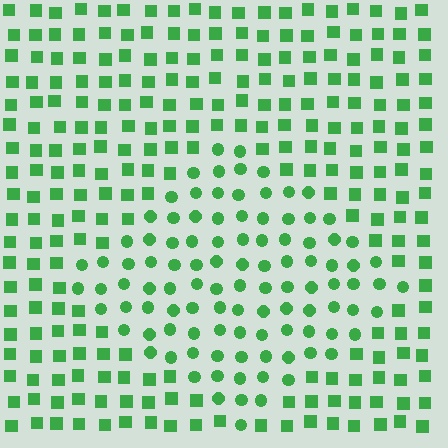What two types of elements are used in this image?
The image uses circles inside the diamond region and squares outside it.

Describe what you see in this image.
The image is filled with small green elements arranged in a uniform grid. A diamond-shaped region contains circles, while the surrounding area contains squares. The boundary is defined purely by the change in element shape.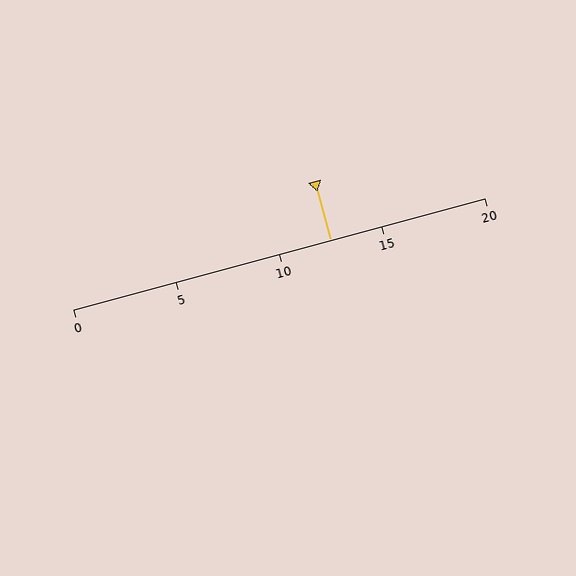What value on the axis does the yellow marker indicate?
The marker indicates approximately 12.5.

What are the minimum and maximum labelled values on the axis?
The axis runs from 0 to 20.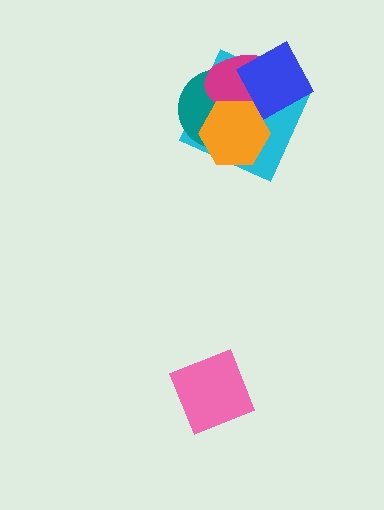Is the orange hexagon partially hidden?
No, no other shape covers it.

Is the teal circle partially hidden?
Yes, it is partially covered by another shape.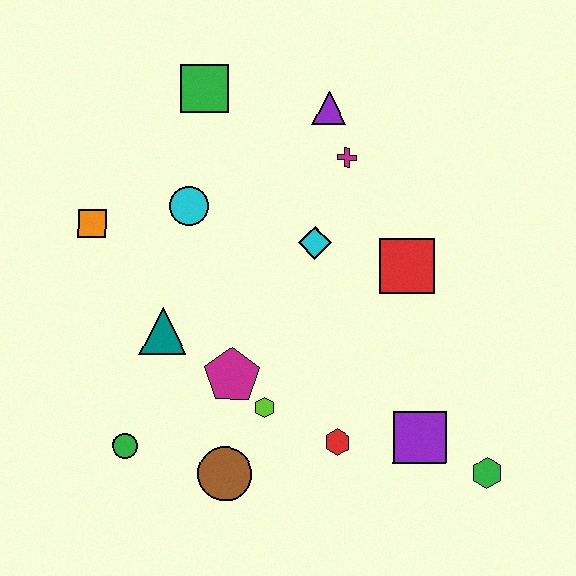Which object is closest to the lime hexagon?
The magenta pentagon is closest to the lime hexagon.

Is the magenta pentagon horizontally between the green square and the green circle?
No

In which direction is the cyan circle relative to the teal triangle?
The cyan circle is above the teal triangle.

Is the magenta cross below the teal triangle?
No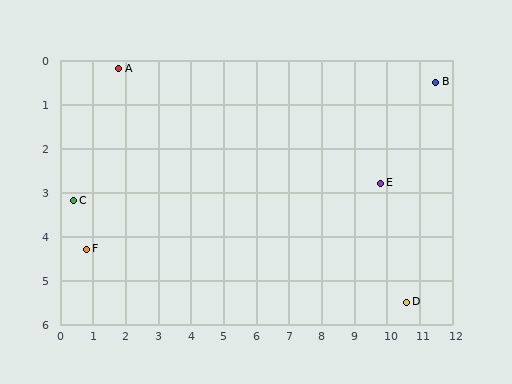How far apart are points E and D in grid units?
Points E and D are about 2.8 grid units apart.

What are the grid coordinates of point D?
Point D is at approximately (10.6, 5.5).